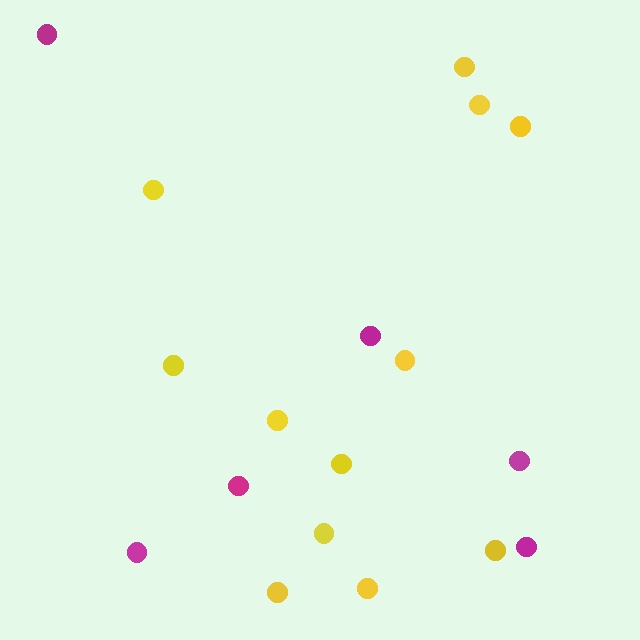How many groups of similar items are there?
There are 2 groups: one group of magenta circles (6) and one group of yellow circles (12).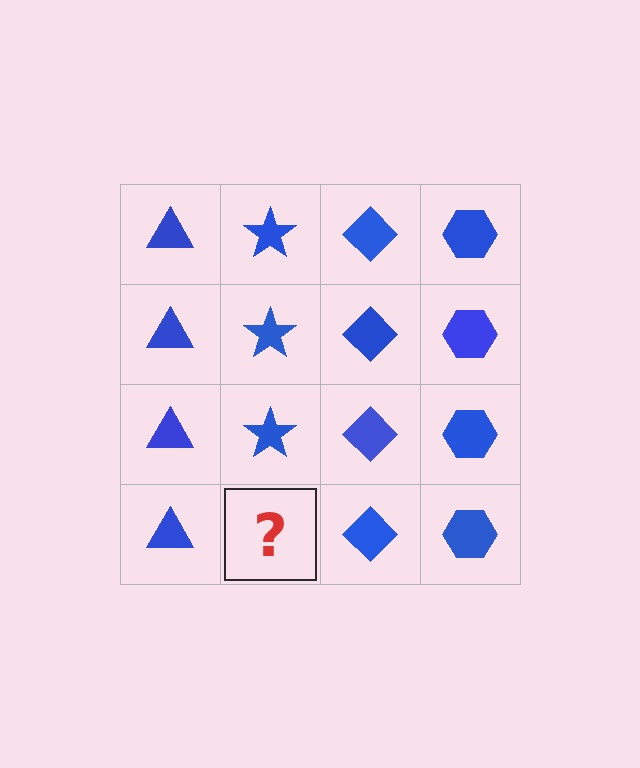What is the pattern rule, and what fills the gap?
The rule is that each column has a consistent shape. The gap should be filled with a blue star.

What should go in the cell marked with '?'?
The missing cell should contain a blue star.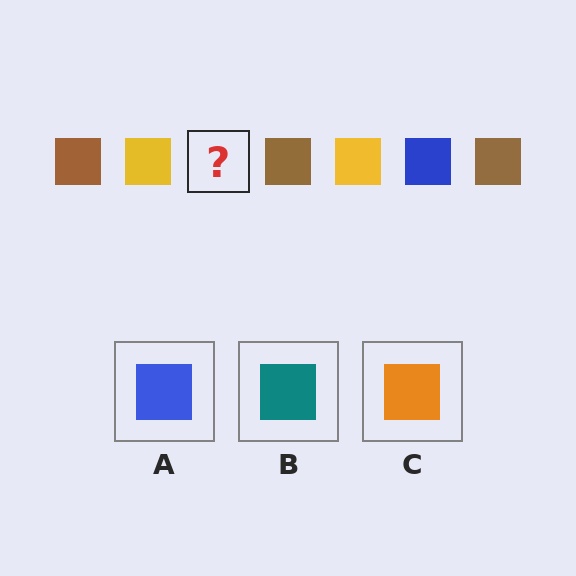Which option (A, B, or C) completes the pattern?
A.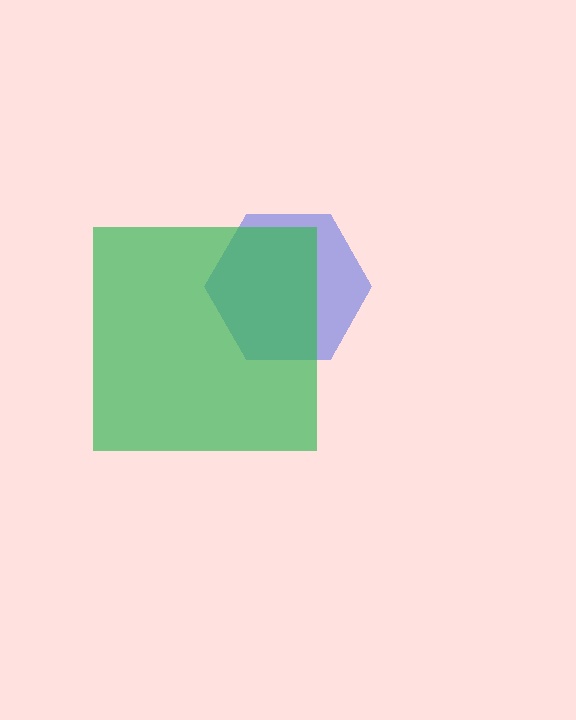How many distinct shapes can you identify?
There are 2 distinct shapes: a blue hexagon, a green square.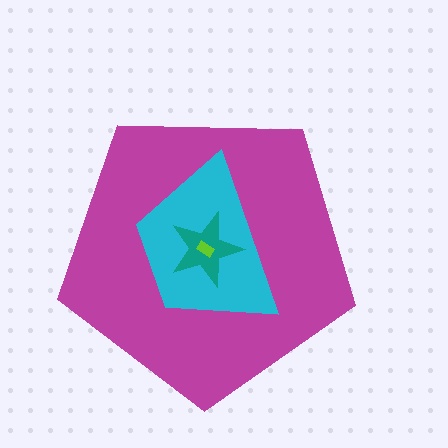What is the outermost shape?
The magenta pentagon.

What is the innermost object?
The lime rectangle.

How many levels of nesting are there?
4.